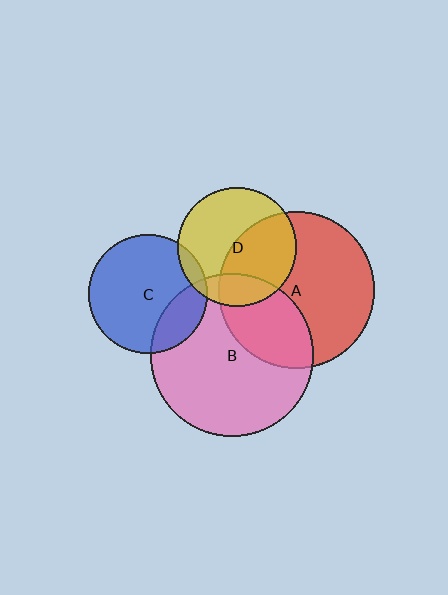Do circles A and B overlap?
Yes.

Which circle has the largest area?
Circle B (pink).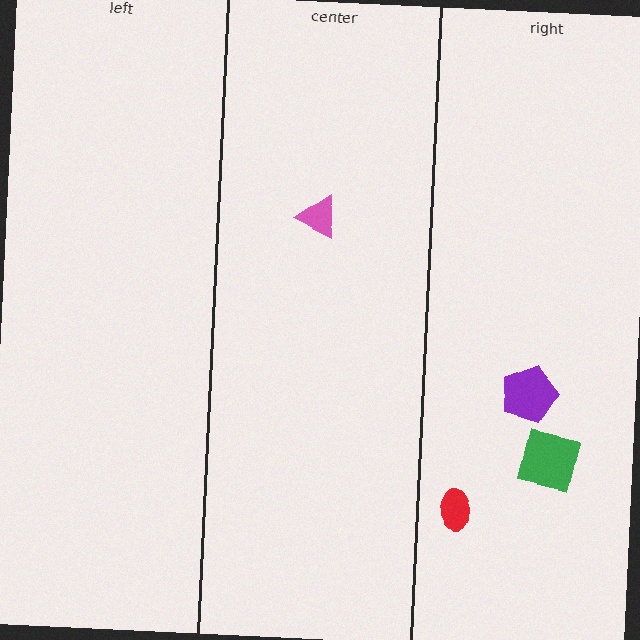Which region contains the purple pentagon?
The right region.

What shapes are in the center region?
The pink triangle.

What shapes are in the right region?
The green square, the purple pentagon, the red ellipse.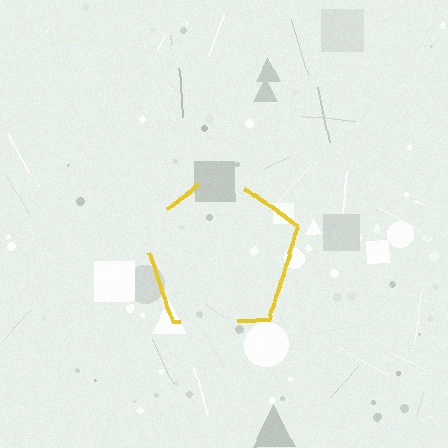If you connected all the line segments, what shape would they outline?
They would outline a pentagon.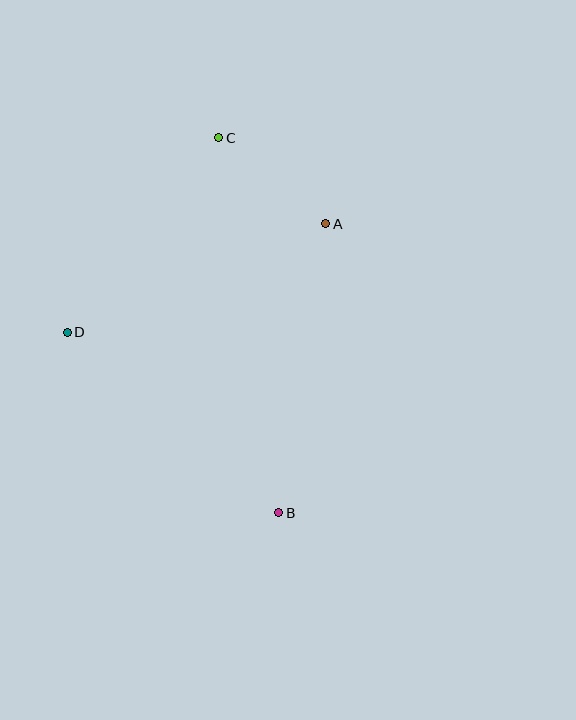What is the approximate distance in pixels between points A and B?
The distance between A and B is approximately 293 pixels.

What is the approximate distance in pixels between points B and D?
The distance between B and D is approximately 278 pixels.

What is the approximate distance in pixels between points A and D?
The distance between A and D is approximately 280 pixels.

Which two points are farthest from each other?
Points B and C are farthest from each other.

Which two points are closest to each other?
Points A and C are closest to each other.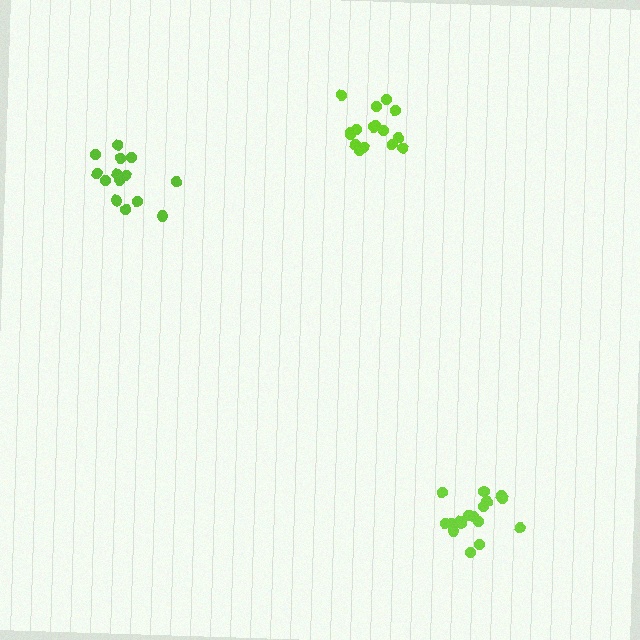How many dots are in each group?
Group 1: 14 dots, Group 2: 16 dots, Group 3: 18 dots (48 total).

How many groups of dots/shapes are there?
There are 3 groups.